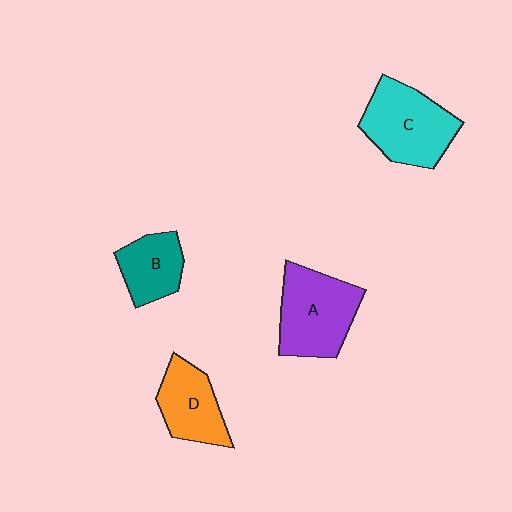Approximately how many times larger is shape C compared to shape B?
Approximately 1.6 times.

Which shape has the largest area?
Shape A (purple).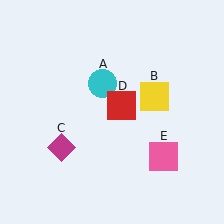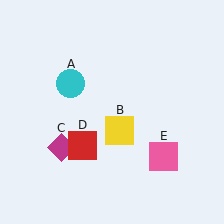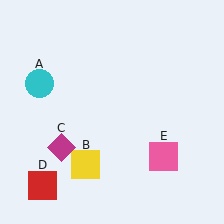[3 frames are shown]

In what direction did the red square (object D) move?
The red square (object D) moved down and to the left.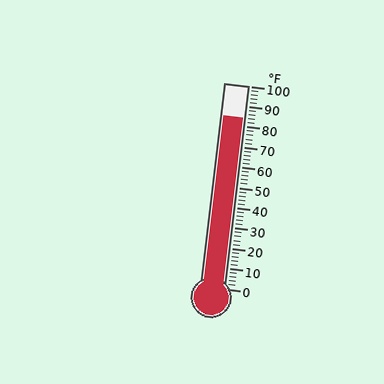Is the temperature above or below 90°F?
The temperature is below 90°F.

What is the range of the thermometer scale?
The thermometer scale ranges from 0°F to 100°F.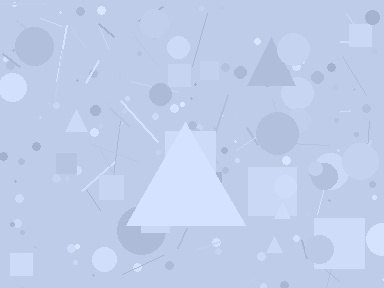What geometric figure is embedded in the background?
A triangle is embedded in the background.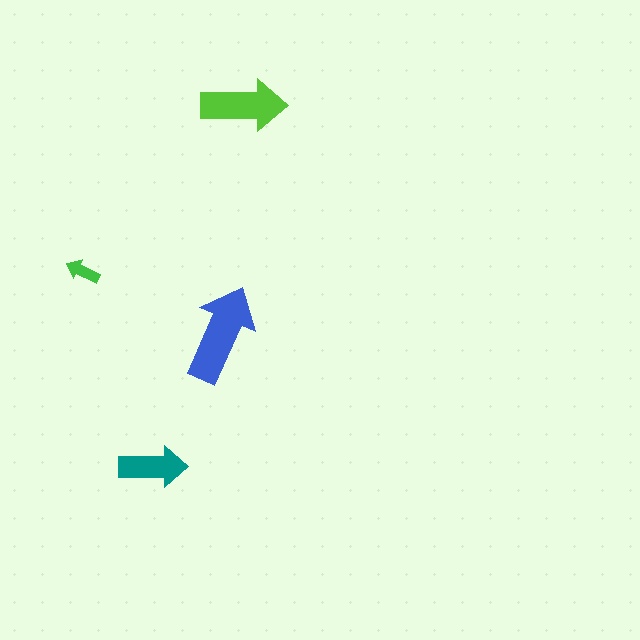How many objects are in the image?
There are 4 objects in the image.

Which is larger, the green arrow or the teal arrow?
The teal one.